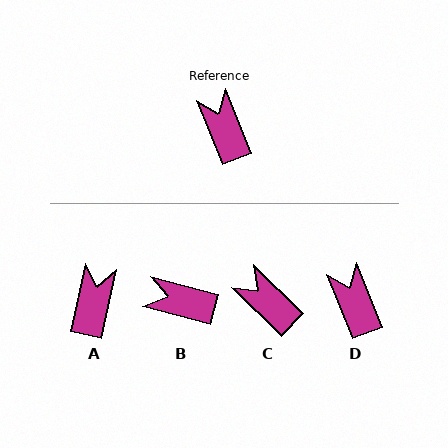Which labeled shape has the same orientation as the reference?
D.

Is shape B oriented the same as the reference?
No, it is off by about 53 degrees.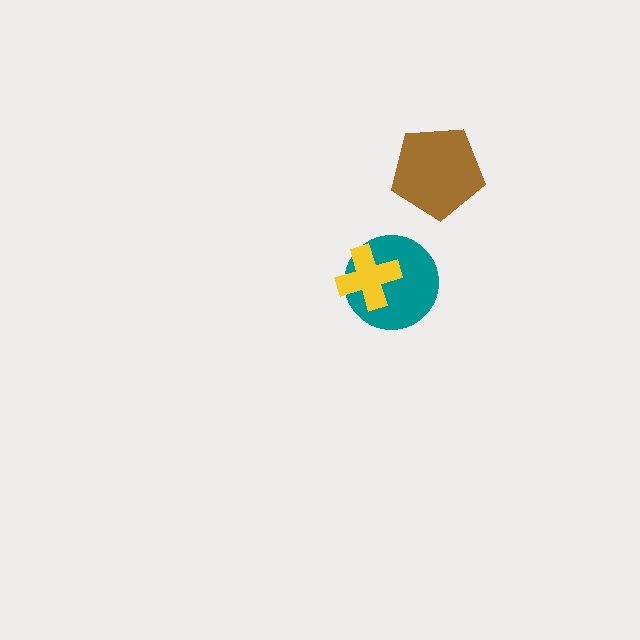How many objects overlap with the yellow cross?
1 object overlaps with the yellow cross.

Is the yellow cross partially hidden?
No, no other shape covers it.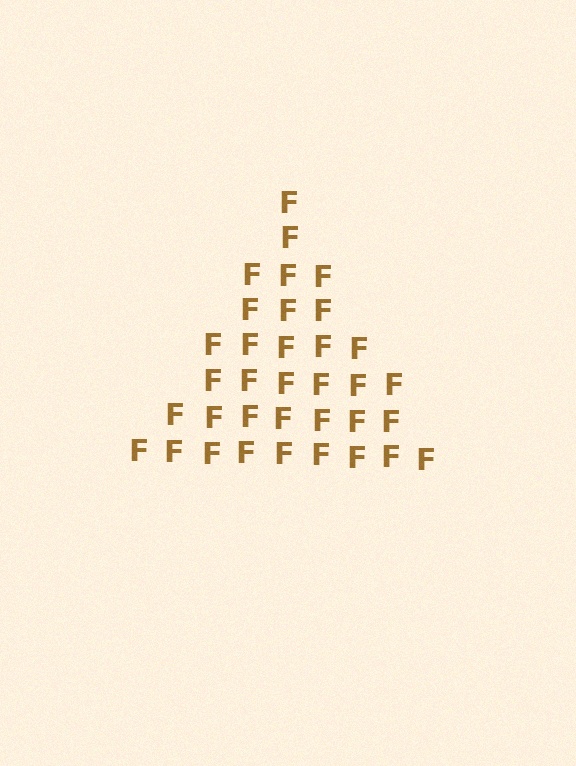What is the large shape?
The large shape is a triangle.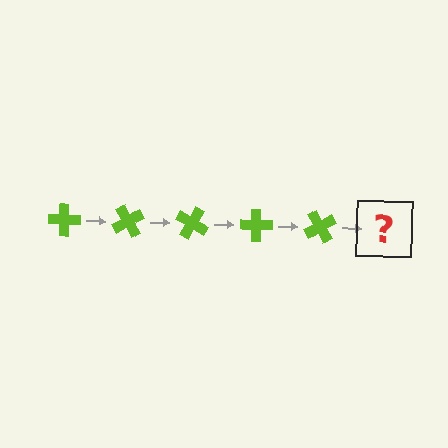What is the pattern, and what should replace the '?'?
The pattern is that the cross rotates 60 degrees each step. The '?' should be a lime cross rotated 300 degrees.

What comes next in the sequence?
The next element should be a lime cross rotated 300 degrees.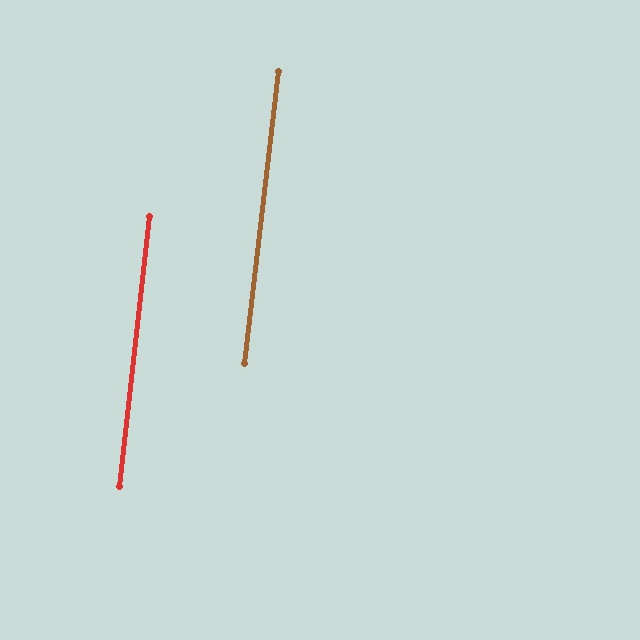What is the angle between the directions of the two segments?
Approximately 0 degrees.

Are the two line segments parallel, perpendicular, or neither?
Parallel — their directions differ by only 0.3°.